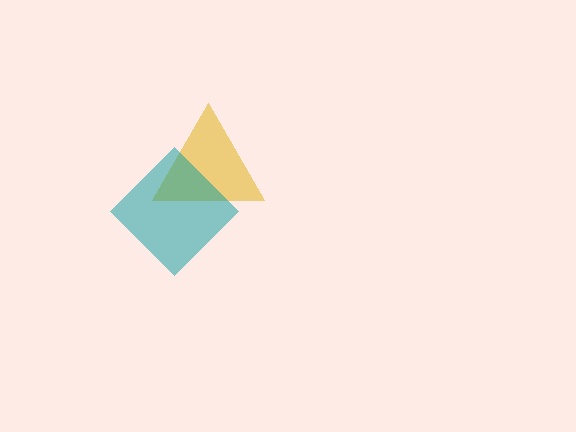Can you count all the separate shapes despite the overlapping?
Yes, there are 2 separate shapes.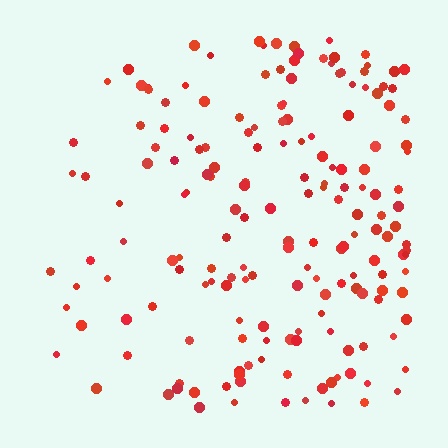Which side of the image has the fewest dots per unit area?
The left.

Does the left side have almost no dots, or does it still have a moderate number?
Still a moderate number, just noticeably fewer than the right.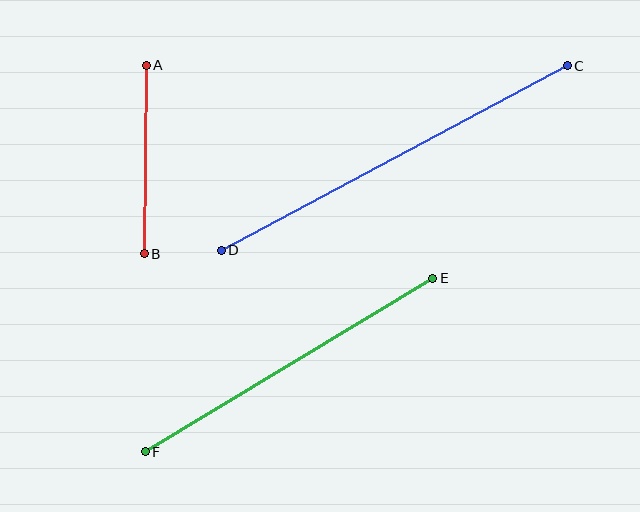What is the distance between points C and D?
The distance is approximately 392 pixels.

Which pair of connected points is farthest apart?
Points C and D are farthest apart.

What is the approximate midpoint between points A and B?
The midpoint is at approximately (145, 159) pixels.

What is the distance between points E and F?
The distance is approximately 336 pixels.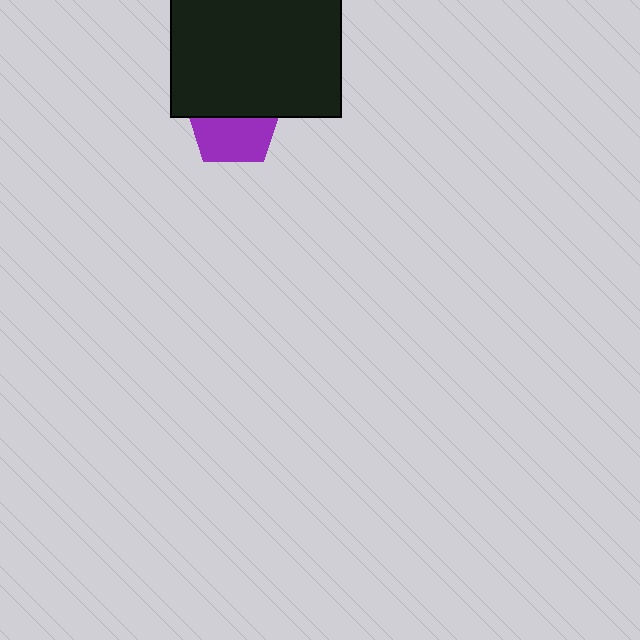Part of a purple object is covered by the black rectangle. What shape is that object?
It is a pentagon.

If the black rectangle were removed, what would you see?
You would see the complete purple pentagon.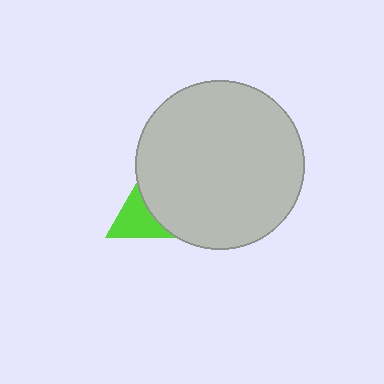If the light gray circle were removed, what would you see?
You would see the complete lime triangle.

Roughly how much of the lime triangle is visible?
A small part of it is visible (roughly 36%).